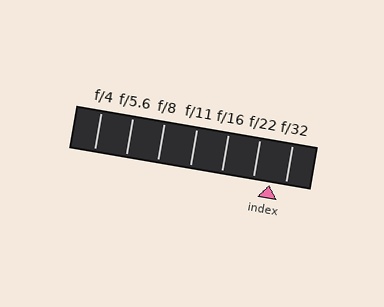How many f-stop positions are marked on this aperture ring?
There are 7 f-stop positions marked.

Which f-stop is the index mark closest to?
The index mark is closest to f/32.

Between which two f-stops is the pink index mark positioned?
The index mark is between f/22 and f/32.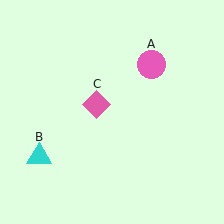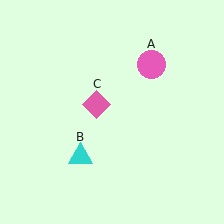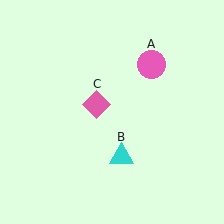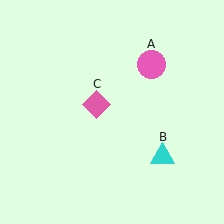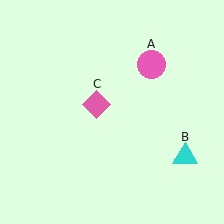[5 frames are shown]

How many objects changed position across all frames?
1 object changed position: cyan triangle (object B).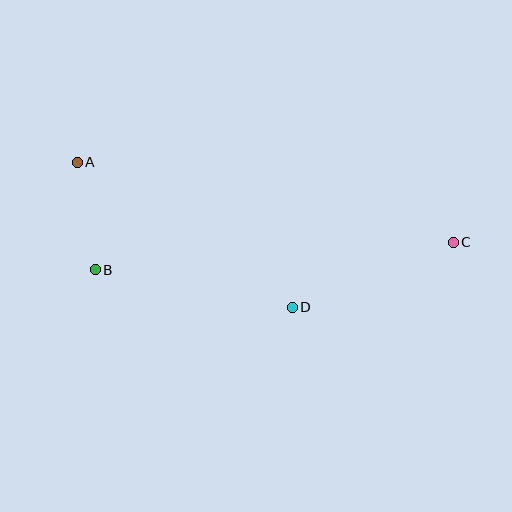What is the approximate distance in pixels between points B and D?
The distance between B and D is approximately 201 pixels.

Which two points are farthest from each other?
Points A and C are farthest from each other.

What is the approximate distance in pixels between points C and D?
The distance between C and D is approximately 174 pixels.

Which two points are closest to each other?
Points A and B are closest to each other.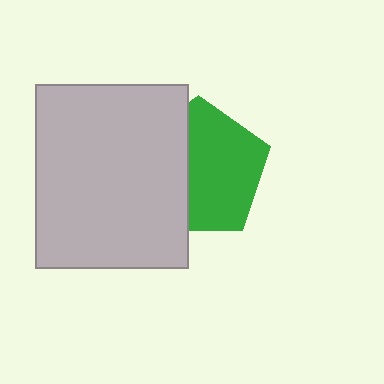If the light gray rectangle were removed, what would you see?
You would see the complete green pentagon.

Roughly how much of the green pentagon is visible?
About half of it is visible (roughly 59%).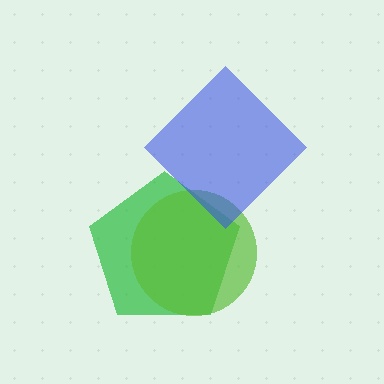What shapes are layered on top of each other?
The layered shapes are: a green pentagon, a lime circle, a blue diamond.